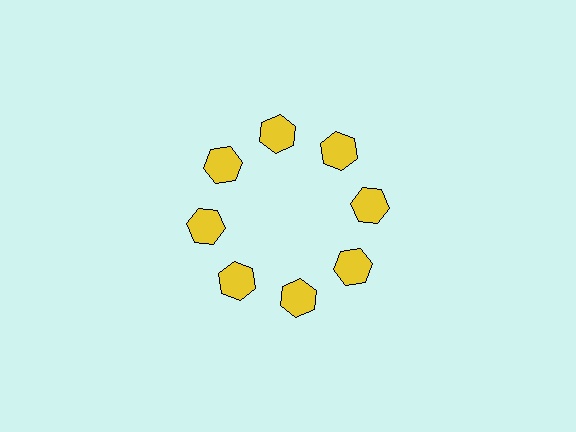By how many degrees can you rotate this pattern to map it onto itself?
The pattern maps onto itself every 45 degrees of rotation.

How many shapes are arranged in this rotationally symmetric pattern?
There are 8 shapes, arranged in 8 groups of 1.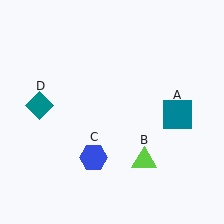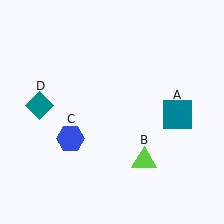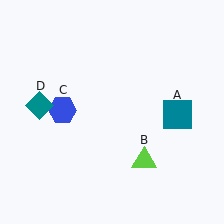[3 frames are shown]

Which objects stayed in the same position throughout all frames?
Teal square (object A) and lime triangle (object B) and teal diamond (object D) remained stationary.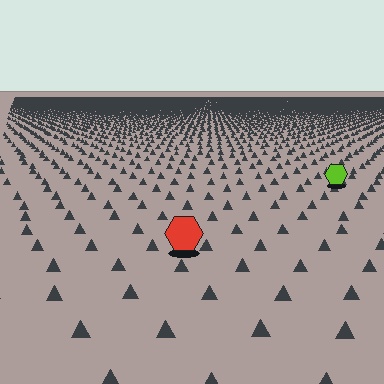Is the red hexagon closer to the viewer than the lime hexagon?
Yes. The red hexagon is closer — you can tell from the texture gradient: the ground texture is coarser near it.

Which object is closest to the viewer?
The red hexagon is closest. The texture marks near it are larger and more spread out.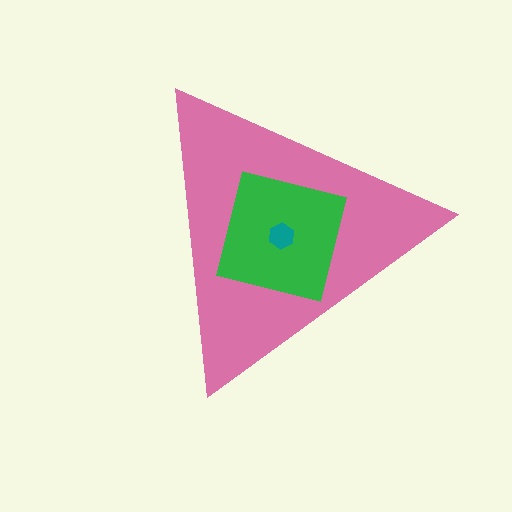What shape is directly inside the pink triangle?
The green square.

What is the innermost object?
The teal hexagon.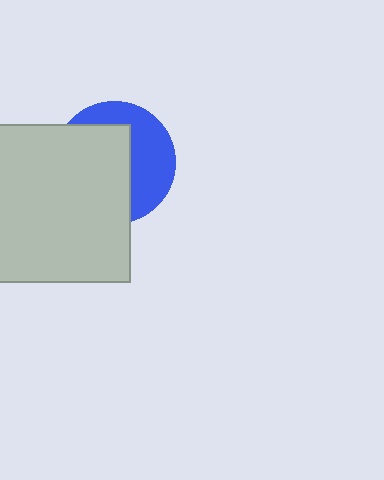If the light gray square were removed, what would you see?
You would see the complete blue circle.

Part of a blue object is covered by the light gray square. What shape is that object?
It is a circle.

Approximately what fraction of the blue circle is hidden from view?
Roughly 58% of the blue circle is hidden behind the light gray square.